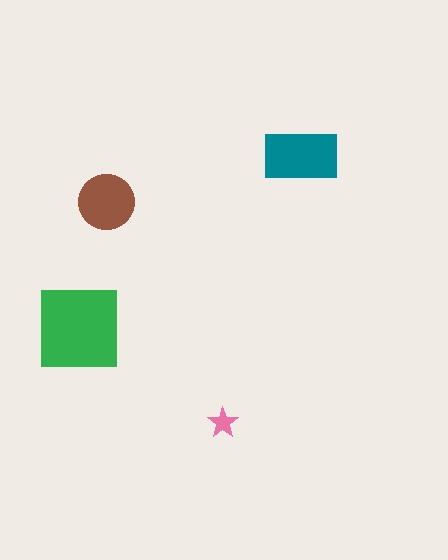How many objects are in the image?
There are 4 objects in the image.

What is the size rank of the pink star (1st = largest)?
4th.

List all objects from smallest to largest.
The pink star, the brown circle, the teal rectangle, the green square.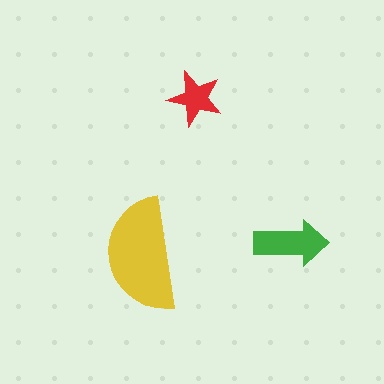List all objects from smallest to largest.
The red star, the green arrow, the yellow semicircle.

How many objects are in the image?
There are 3 objects in the image.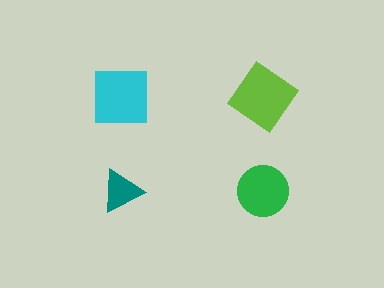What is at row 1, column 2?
A lime diamond.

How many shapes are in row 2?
2 shapes.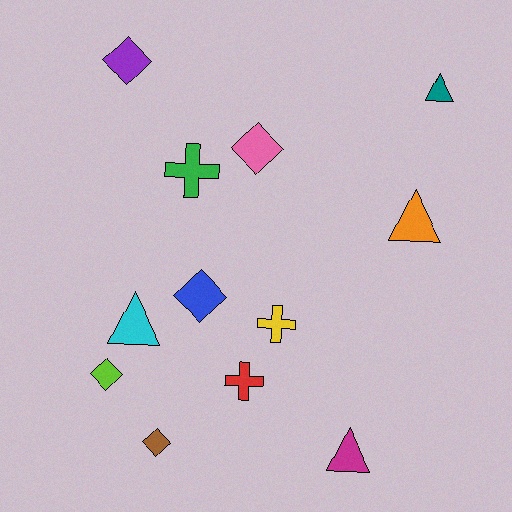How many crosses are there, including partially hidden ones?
There are 3 crosses.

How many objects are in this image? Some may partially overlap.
There are 12 objects.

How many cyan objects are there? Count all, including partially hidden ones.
There is 1 cyan object.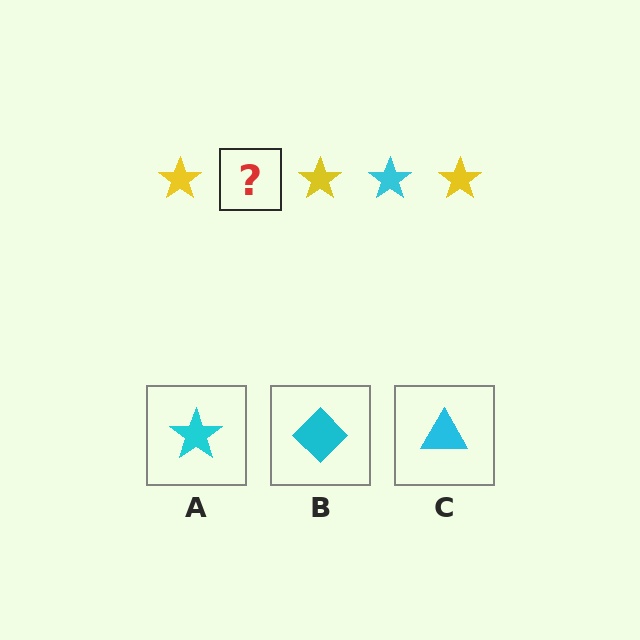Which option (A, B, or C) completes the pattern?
A.